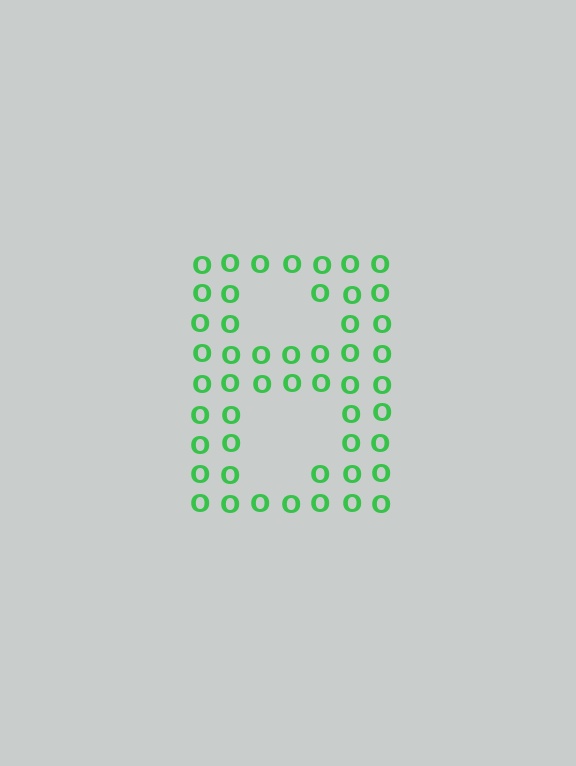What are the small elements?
The small elements are letter O's.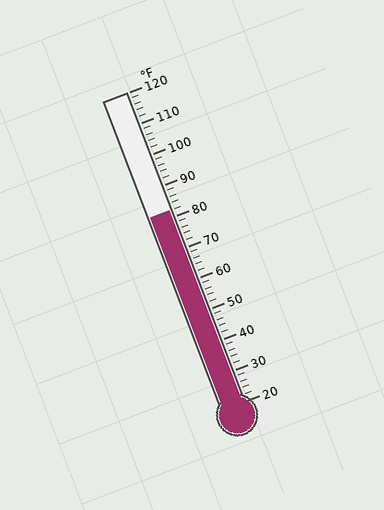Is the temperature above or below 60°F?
The temperature is above 60°F.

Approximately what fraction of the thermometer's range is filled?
The thermometer is filled to approximately 60% of its range.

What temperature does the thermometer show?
The thermometer shows approximately 82°F.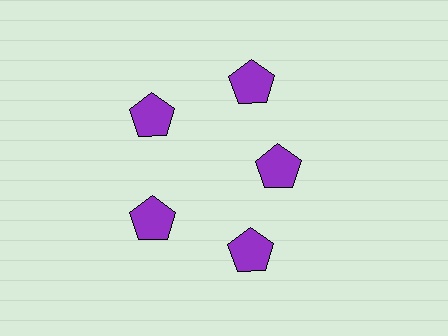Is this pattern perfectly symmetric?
No. The 5 purple pentagons are arranged in a ring, but one element near the 3 o'clock position is pulled inward toward the center, breaking the 5-fold rotational symmetry.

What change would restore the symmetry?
The symmetry would be restored by moving it outward, back onto the ring so that all 5 pentagons sit at equal angles and equal distance from the center.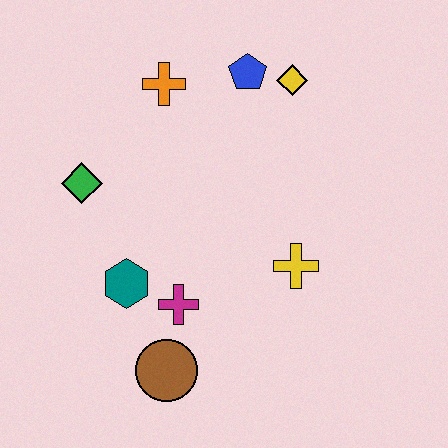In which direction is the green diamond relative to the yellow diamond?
The green diamond is to the left of the yellow diamond.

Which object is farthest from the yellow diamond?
The brown circle is farthest from the yellow diamond.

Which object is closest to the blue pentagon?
The yellow diamond is closest to the blue pentagon.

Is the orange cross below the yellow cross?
No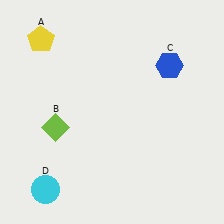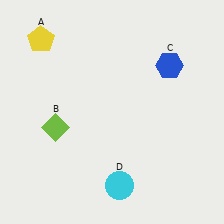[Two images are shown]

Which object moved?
The cyan circle (D) moved right.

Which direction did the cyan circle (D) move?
The cyan circle (D) moved right.